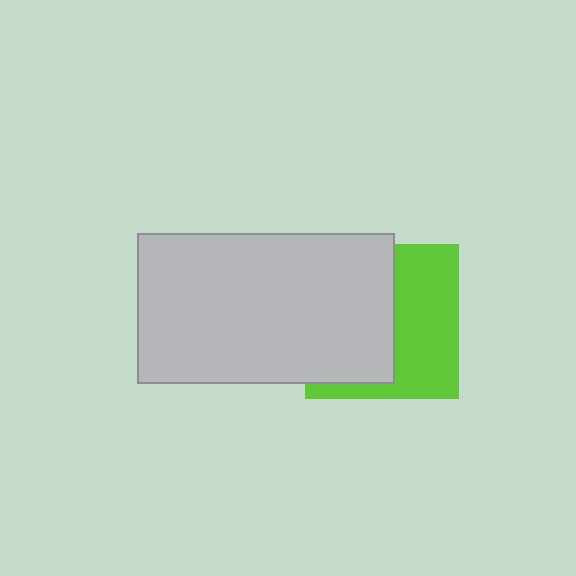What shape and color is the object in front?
The object in front is a light gray rectangle.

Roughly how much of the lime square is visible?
About half of it is visible (roughly 48%).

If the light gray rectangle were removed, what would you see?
You would see the complete lime square.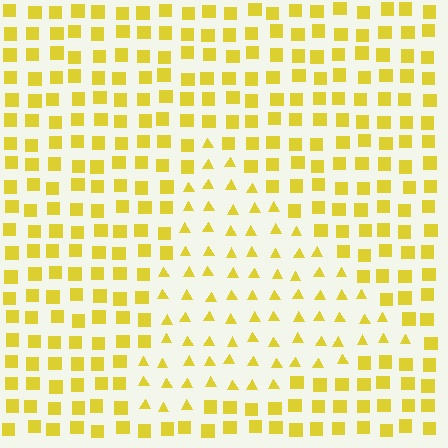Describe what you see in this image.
The image is filled with small yellow elements arranged in a uniform grid. A triangle-shaped region contains triangles, while the surrounding area contains squares. The boundary is defined purely by the change in element shape.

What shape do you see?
I see a triangle.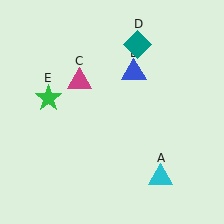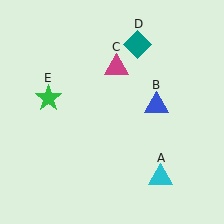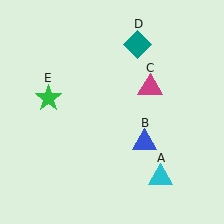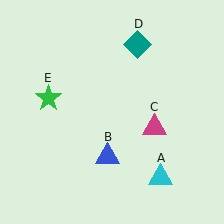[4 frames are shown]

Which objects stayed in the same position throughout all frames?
Cyan triangle (object A) and teal diamond (object D) and green star (object E) remained stationary.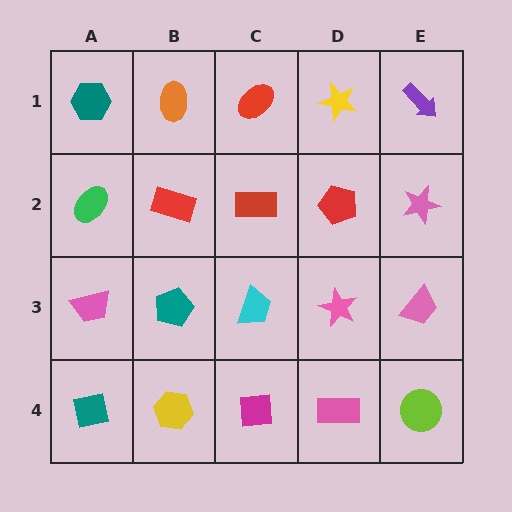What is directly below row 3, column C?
A magenta square.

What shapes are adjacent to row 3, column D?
A red pentagon (row 2, column D), a pink rectangle (row 4, column D), a cyan trapezoid (row 3, column C), a pink trapezoid (row 3, column E).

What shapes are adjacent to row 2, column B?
An orange ellipse (row 1, column B), a teal pentagon (row 3, column B), a green ellipse (row 2, column A), a red rectangle (row 2, column C).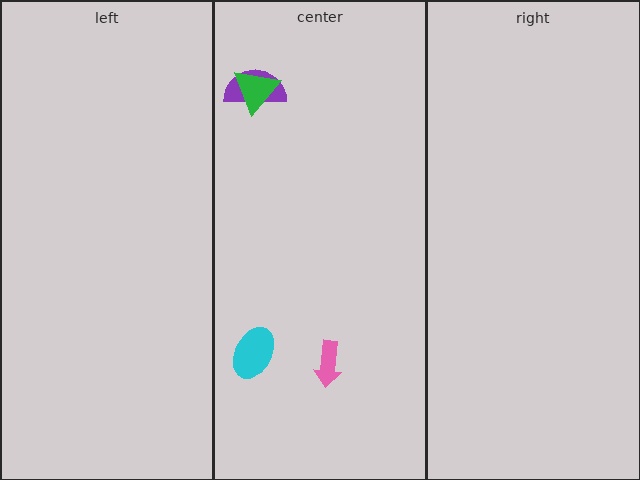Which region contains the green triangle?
The center region.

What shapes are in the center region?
The purple semicircle, the green triangle, the cyan ellipse, the pink arrow.